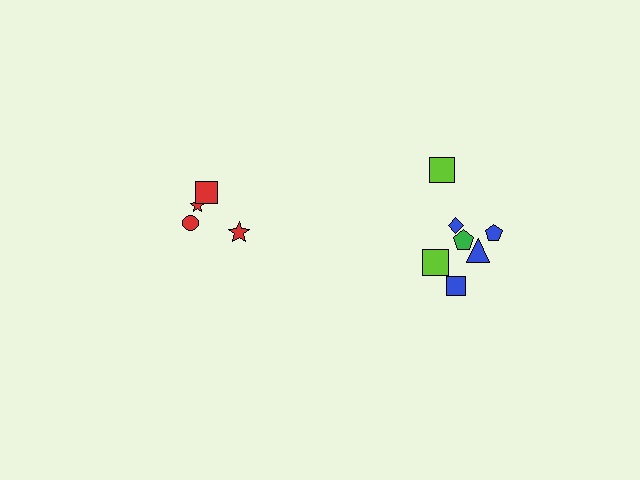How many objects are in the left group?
There are 4 objects.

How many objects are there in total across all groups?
There are 11 objects.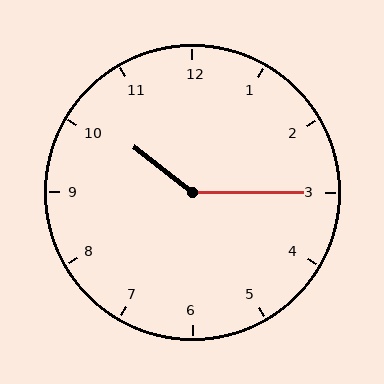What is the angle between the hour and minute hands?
Approximately 142 degrees.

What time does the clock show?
10:15.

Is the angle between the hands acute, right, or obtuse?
It is obtuse.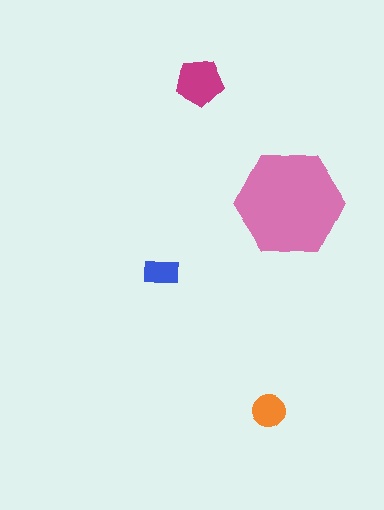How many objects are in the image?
There are 4 objects in the image.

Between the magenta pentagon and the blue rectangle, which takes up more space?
The magenta pentagon.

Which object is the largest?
The pink hexagon.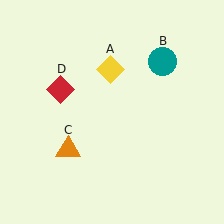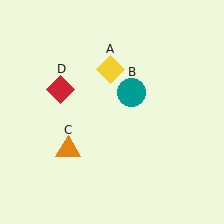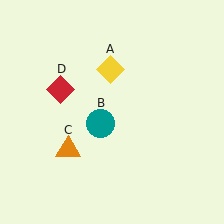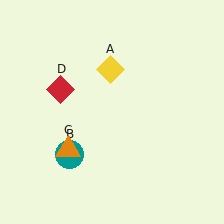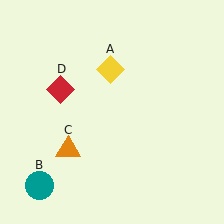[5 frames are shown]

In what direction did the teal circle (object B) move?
The teal circle (object B) moved down and to the left.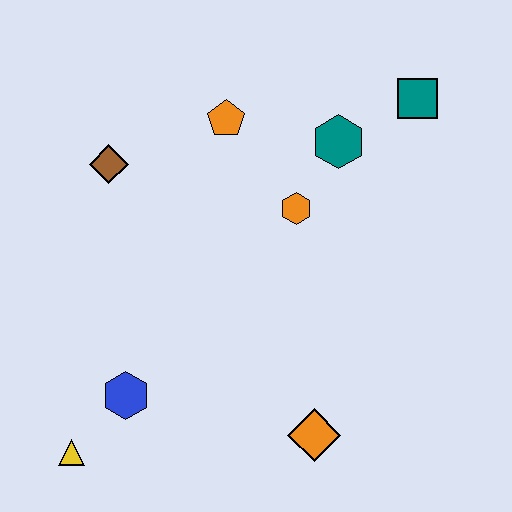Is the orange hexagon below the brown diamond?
Yes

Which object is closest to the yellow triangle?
The blue hexagon is closest to the yellow triangle.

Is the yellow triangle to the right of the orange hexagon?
No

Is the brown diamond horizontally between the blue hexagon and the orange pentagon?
No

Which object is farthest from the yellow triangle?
The teal square is farthest from the yellow triangle.